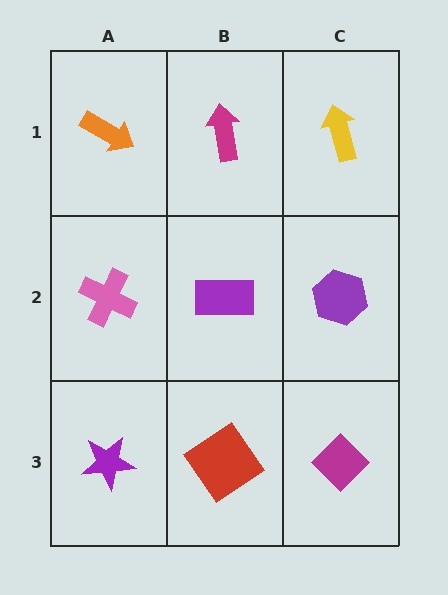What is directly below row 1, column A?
A pink cross.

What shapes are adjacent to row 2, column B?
A magenta arrow (row 1, column B), a red diamond (row 3, column B), a pink cross (row 2, column A), a purple hexagon (row 2, column C).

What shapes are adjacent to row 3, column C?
A purple hexagon (row 2, column C), a red diamond (row 3, column B).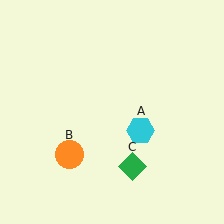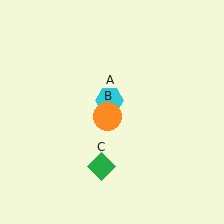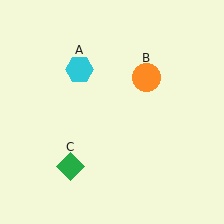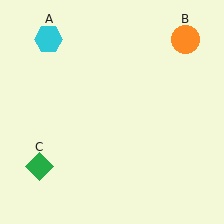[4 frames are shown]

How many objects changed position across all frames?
3 objects changed position: cyan hexagon (object A), orange circle (object B), green diamond (object C).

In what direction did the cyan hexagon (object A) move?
The cyan hexagon (object A) moved up and to the left.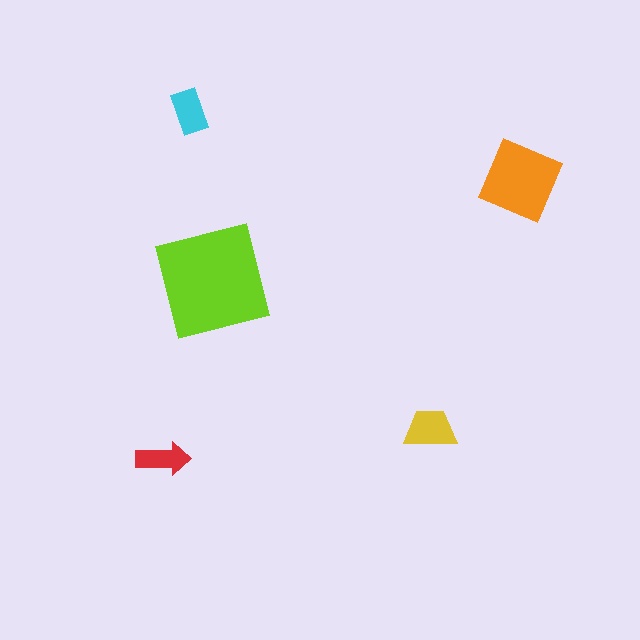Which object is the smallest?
The red arrow.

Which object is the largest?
The lime square.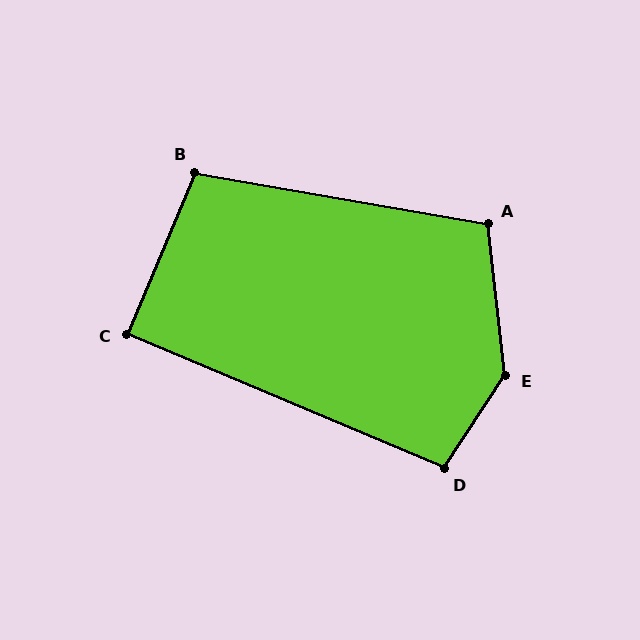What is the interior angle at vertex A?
Approximately 106 degrees (obtuse).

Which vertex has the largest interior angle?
E, at approximately 140 degrees.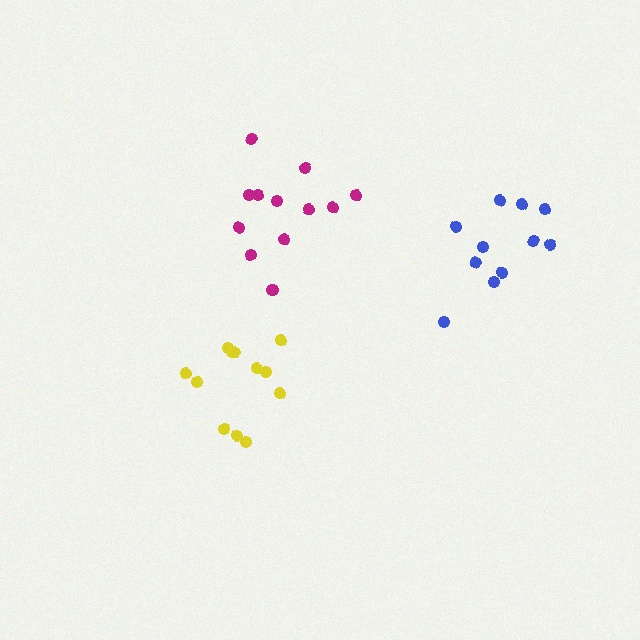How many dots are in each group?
Group 1: 12 dots, Group 2: 11 dots, Group 3: 12 dots (35 total).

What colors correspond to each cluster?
The clusters are colored: yellow, blue, magenta.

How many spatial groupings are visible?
There are 3 spatial groupings.